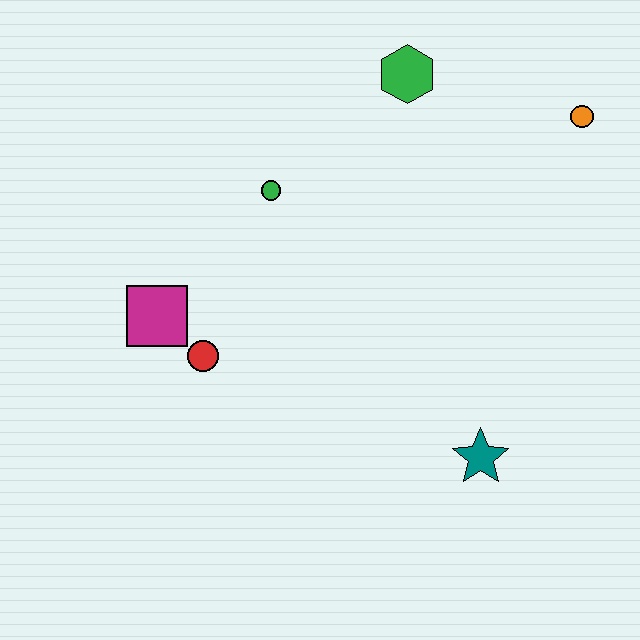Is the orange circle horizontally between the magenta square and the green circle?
No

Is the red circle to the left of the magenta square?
No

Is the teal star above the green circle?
No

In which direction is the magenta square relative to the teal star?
The magenta square is to the left of the teal star.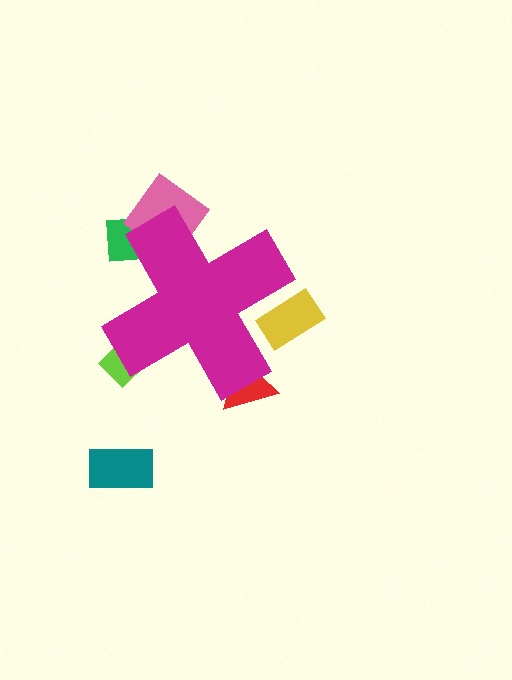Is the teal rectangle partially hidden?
No, the teal rectangle is fully visible.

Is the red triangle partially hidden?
Yes, the red triangle is partially hidden behind the magenta cross.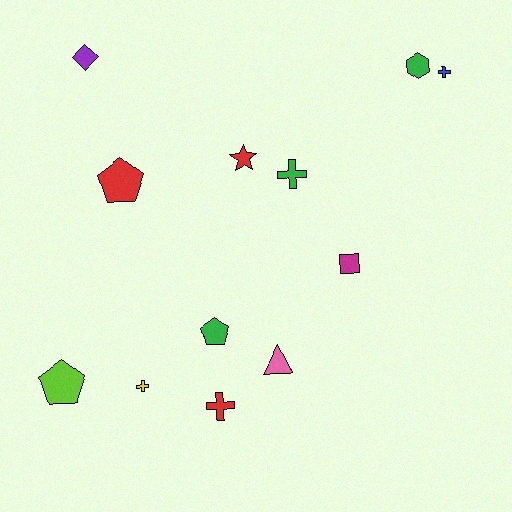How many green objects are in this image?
There are 3 green objects.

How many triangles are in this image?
There is 1 triangle.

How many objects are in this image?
There are 12 objects.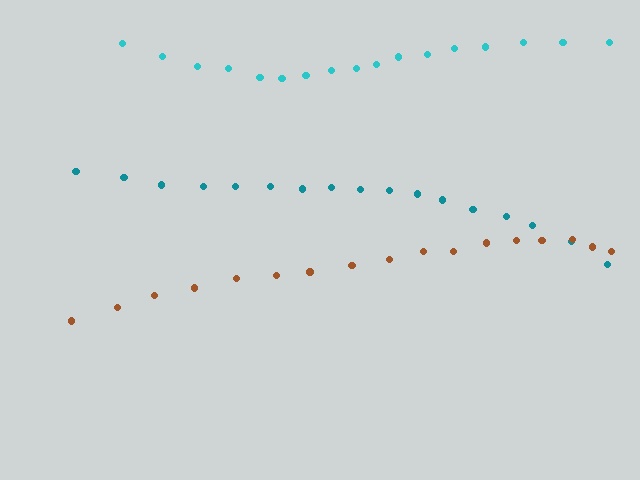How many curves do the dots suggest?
There are 3 distinct paths.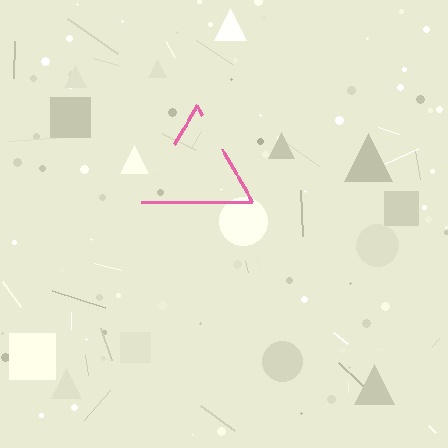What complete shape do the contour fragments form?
The contour fragments form a triangle.